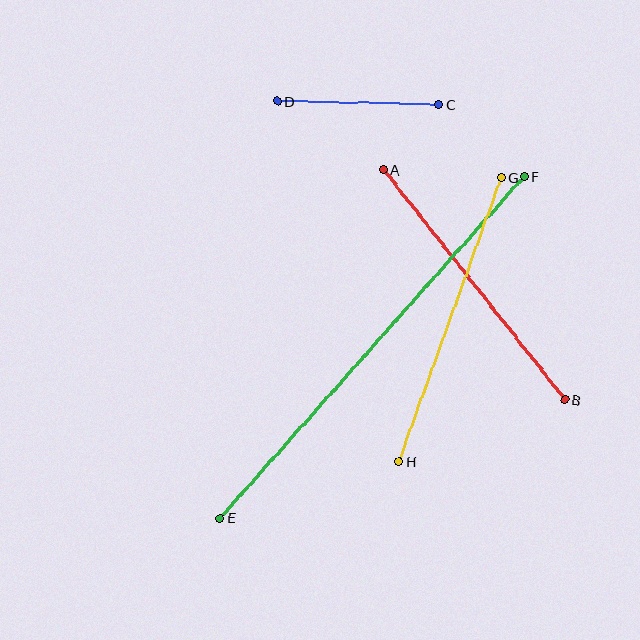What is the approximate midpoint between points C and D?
The midpoint is at approximately (358, 103) pixels.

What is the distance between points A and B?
The distance is approximately 293 pixels.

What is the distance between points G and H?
The distance is approximately 301 pixels.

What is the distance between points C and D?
The distance is approximately 161 pixels.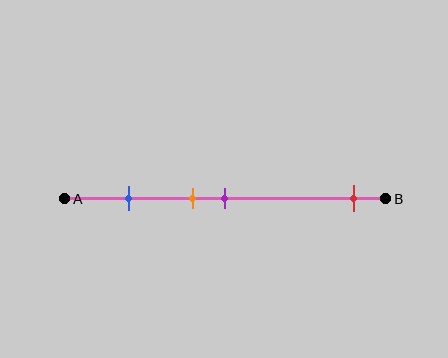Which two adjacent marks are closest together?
The orange and purple marks are the closest adjacent pair.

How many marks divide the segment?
There are 4 marks dividing the segment.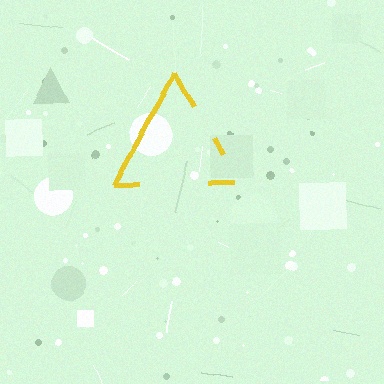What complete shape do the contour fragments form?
The contour fragments form a triangle.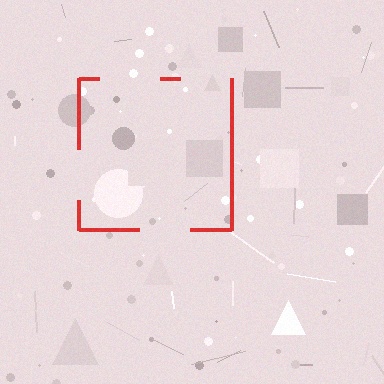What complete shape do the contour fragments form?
The contour fragments form a square.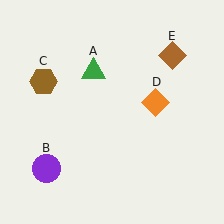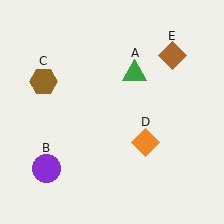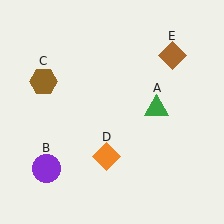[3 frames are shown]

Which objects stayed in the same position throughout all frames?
Purple circle (object B) and brown hexagon (object C) and brown diamond (object E) remained stationary.